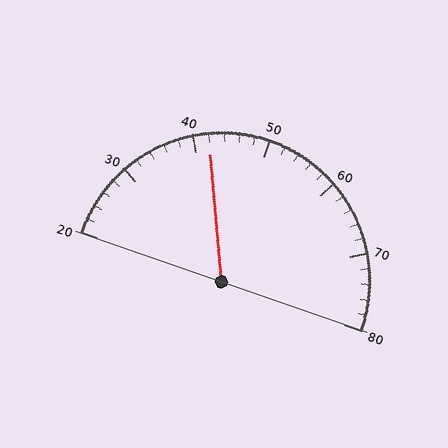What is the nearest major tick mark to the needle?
The nearest major tick mark is 40.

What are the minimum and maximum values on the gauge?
The gauge ranges from 20 to 80.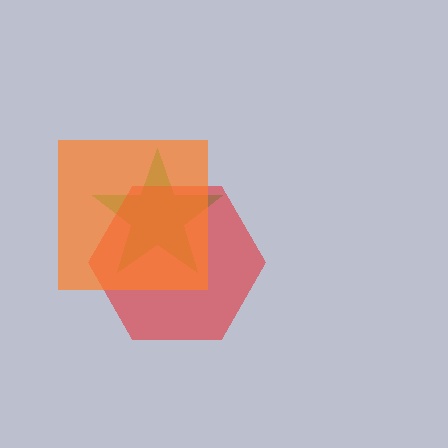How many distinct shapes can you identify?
There are 3 distinct shapes: a green star, a red hexagon, an orange square.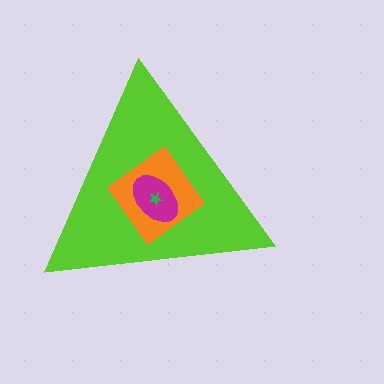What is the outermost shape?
The lime triangle.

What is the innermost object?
The green star.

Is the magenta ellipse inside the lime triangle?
Yes.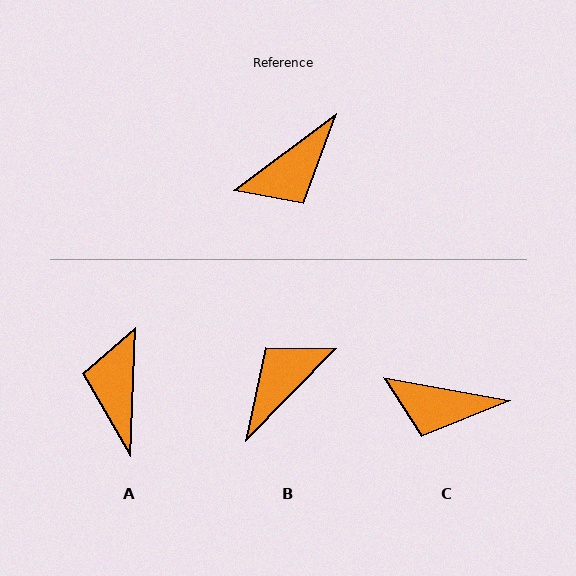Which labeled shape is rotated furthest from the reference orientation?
B, about 171 degrees away.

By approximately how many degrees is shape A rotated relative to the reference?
Approximately 129 degrees clockwise.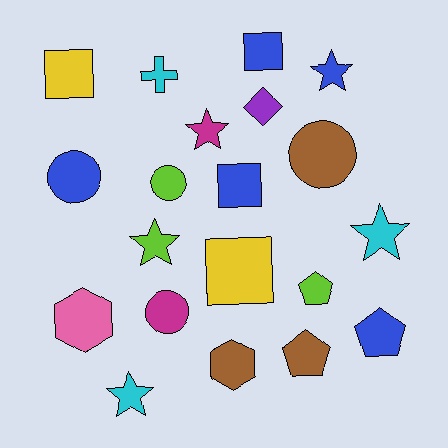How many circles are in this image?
There are 4 circles.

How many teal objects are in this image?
There are no teal objects.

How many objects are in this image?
There are 20 objects.